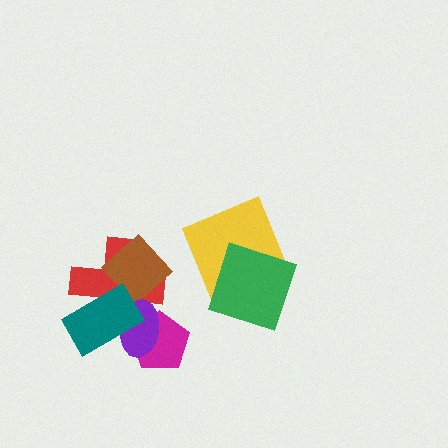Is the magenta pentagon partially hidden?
Yes, it is partially covered by another shape.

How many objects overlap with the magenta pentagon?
2 objects overlap with the magenta pentagon.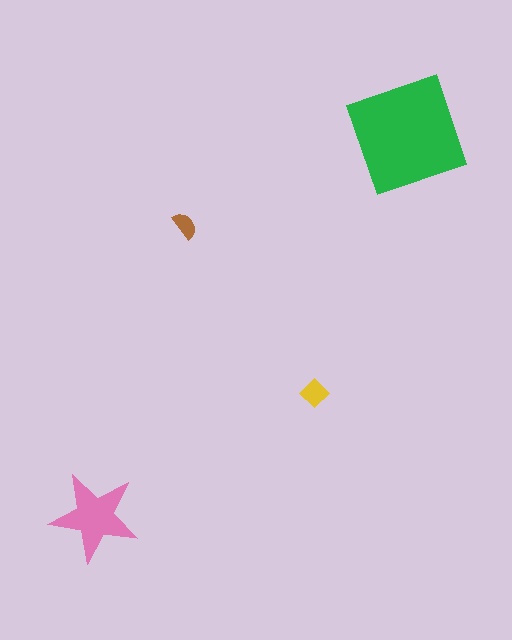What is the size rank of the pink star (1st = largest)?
2nd.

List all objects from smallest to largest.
The brown semicircle, the yellow diamond, the pink star, the green square.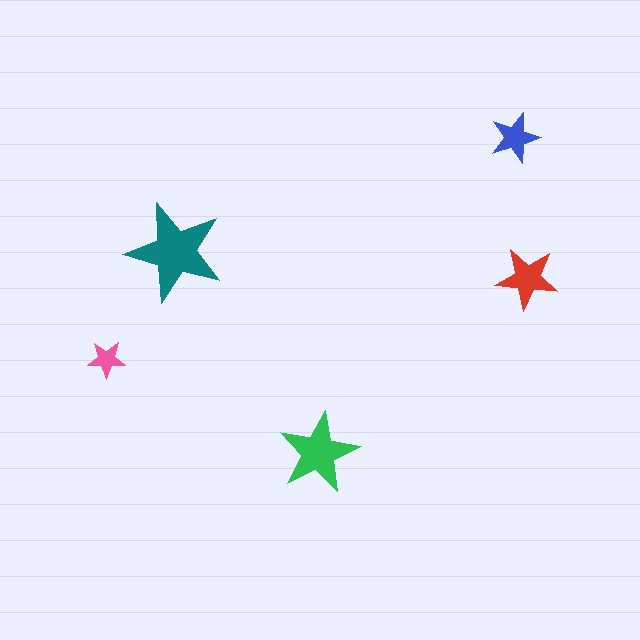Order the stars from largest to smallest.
the teal one, the green one, the red one, the blue one, the pink one.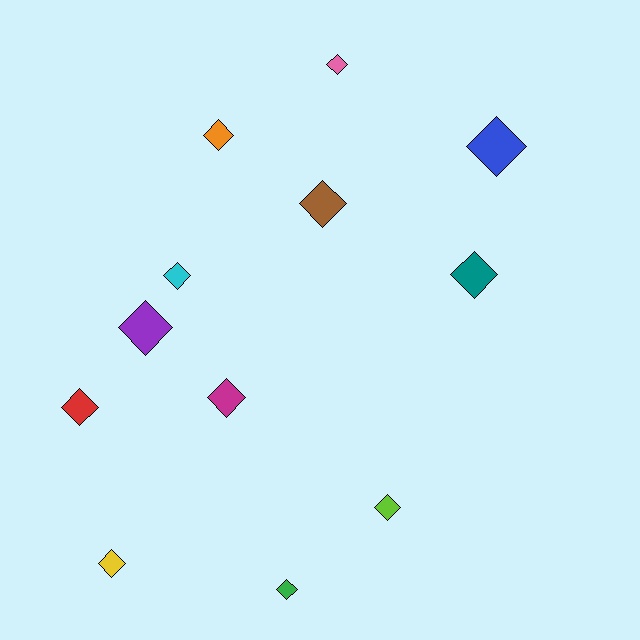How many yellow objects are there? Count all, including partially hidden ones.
There is 1 yellow object.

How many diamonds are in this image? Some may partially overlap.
There are 12 diamonds.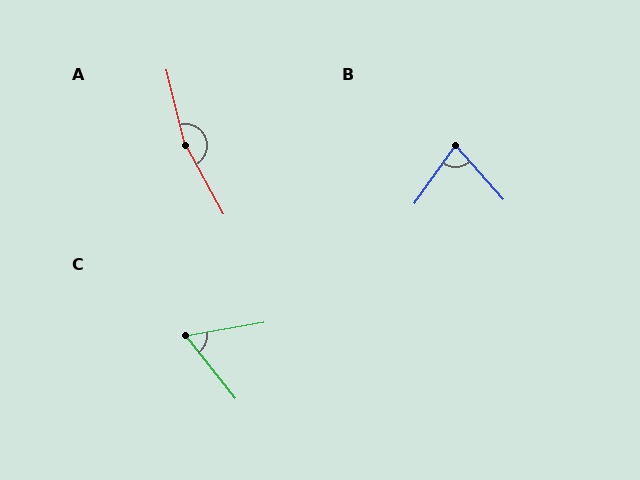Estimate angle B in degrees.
Approximately 77 degrees.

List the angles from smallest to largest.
C (62°), B (77°), A (165°).